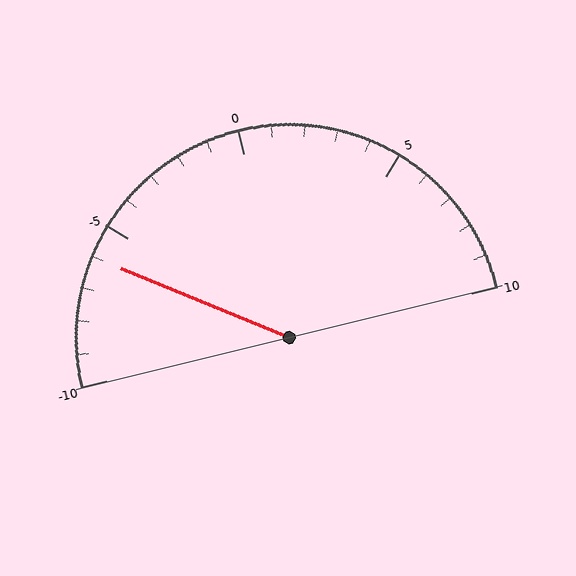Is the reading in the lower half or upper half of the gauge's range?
The reading is in the lower half of the range (-10 to 10).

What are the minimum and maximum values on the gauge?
The gauge ranges from -10 to 10.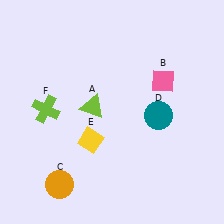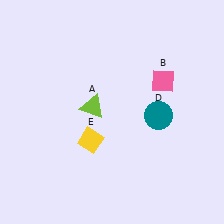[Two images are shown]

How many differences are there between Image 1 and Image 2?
There are 2 differences between the two images.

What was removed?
The orange circle (C), the lime cross (F) were removed in Image 2.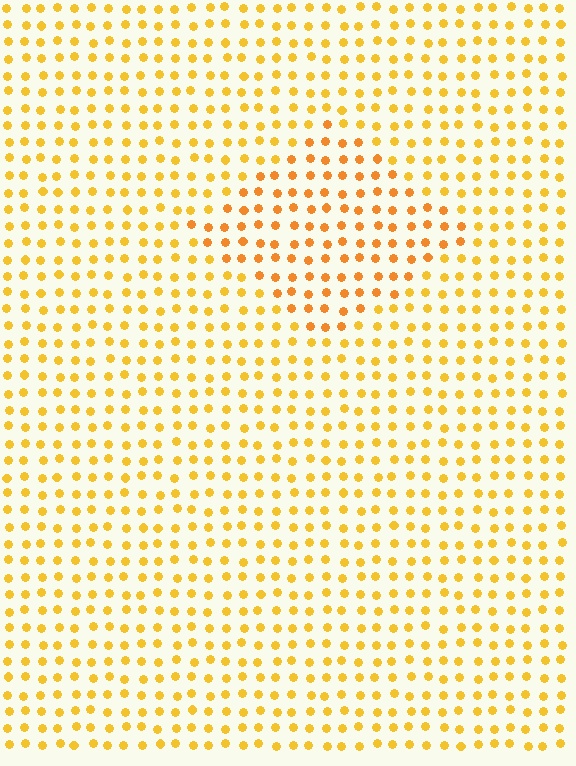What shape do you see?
I see a diamond.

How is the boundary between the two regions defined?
The boundary is defined purely by a slight shift in hue (about 18 degrees). Spacing, size, and orientation are identical on both sides.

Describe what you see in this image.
The image is filled with small yellow elements in a uniform arrangement. A diamond-shaped region is visible where the elements are tinted to a slightly different hue, forming a subtle color boundary.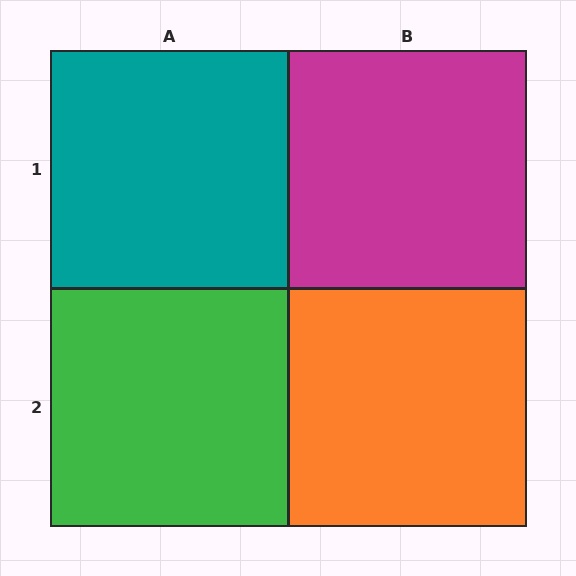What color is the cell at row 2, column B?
Orange.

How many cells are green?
1 cell is green.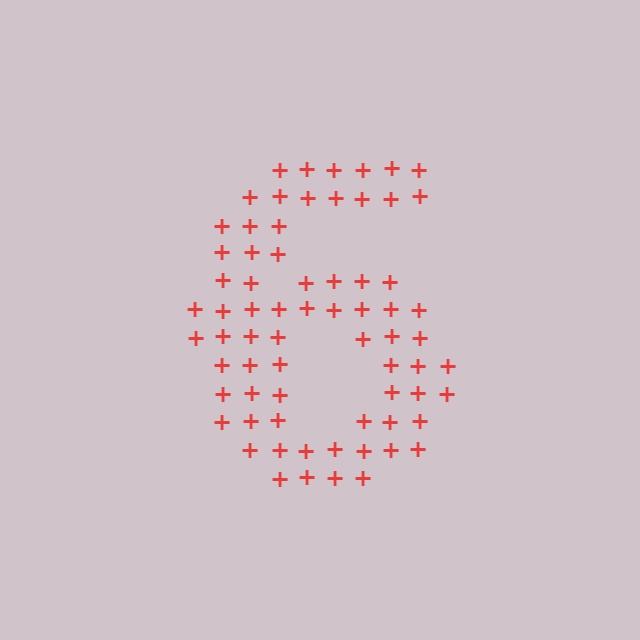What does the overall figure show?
The overall figure shows the digit 6.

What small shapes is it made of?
It is made of small plus signs.